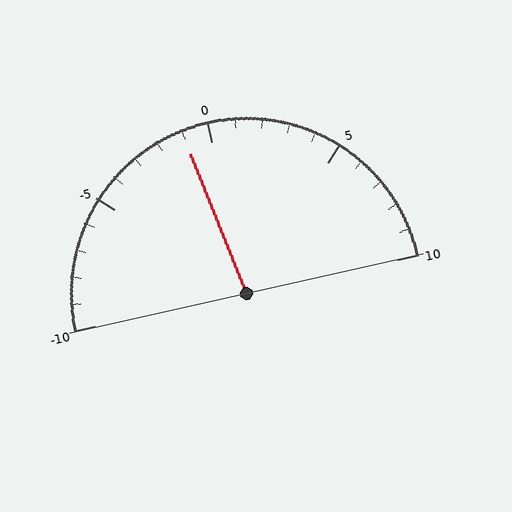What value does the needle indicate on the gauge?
The needle indicates approximately -1.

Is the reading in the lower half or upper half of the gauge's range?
The reading is in the lower half of the range (-10 to 10).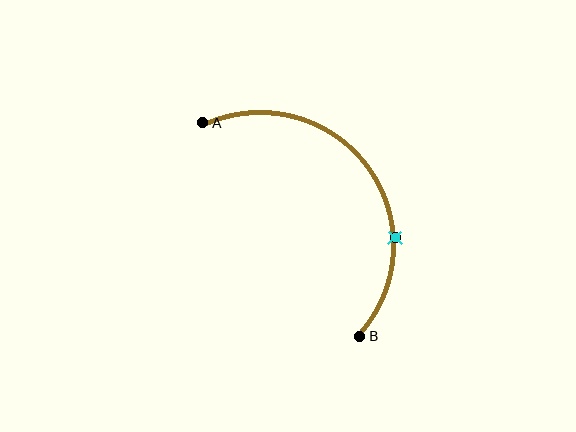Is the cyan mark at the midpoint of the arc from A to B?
No. The cyan mark lies on the arc but is closer to endpoint B. The arc midpoint would be at the point on the curve equidistant along the arc from both A and B.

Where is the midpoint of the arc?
The arc midpoint is the point on the curve farthest from the straight line joining A and B. It sits above and to the right of that line.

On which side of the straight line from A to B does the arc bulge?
The arc bulges above and to the right of the straight line connecting A and B.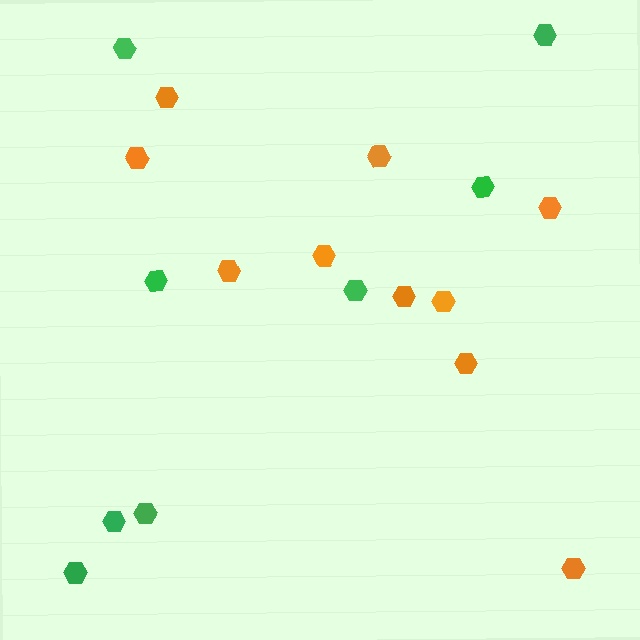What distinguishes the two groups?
There are 2 groups: one group of orange hexagons (10) and one group of green hexagons (8).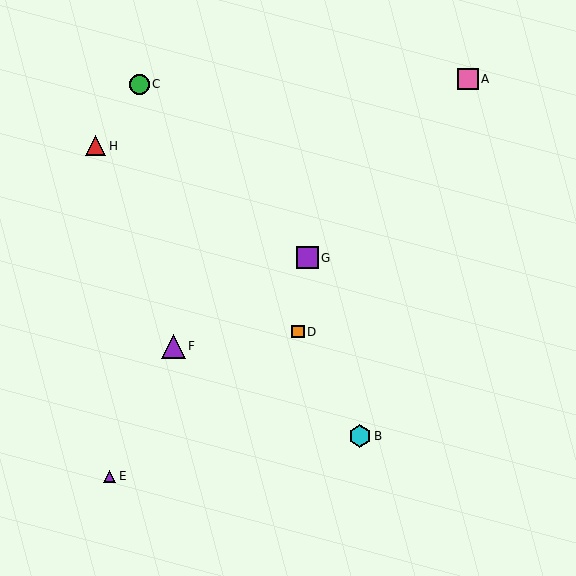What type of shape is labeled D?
Shape D is an orange square.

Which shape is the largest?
The purple triangle (labeled F) is the largest.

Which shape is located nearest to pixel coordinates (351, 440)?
The cyan hexagon (labeled B) at (360, 436) is nearest to that location.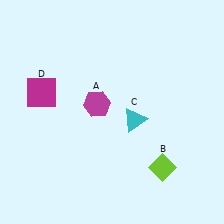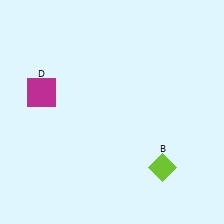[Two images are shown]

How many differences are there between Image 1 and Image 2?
There are 2 differences between the two images.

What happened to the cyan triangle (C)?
The cyan triangle (C) was removed in Image 2. It was in the bottom-right area of Image 1.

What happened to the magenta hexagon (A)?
The magenta hexagon (A) was removed in Image 2. It was in the top-left area of Image 1.